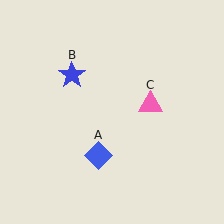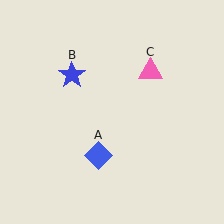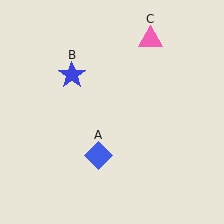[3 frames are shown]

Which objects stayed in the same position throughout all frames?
Blue diamond (object A) and blue star (object B) remained stationary.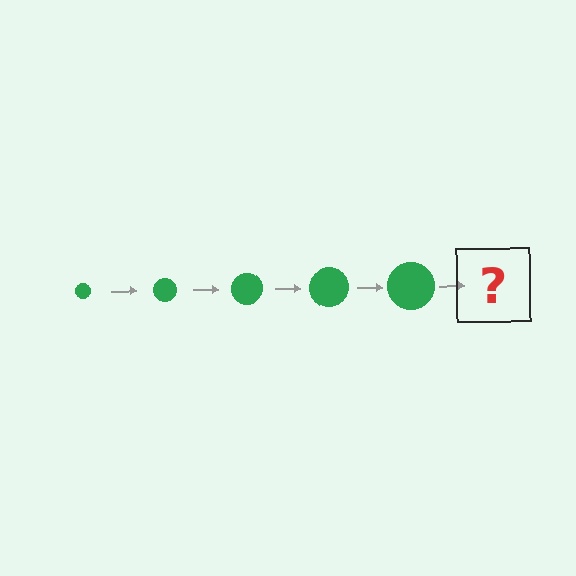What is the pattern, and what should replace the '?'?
The pattern is that the circle gets progressively larger each step. The '?' should be a green circle, larger than the previous one.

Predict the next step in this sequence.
The next step is a green circle, larger than the previous one.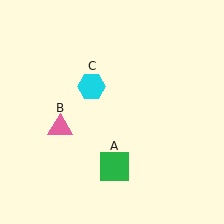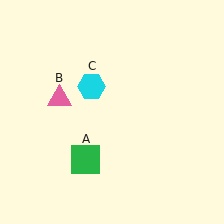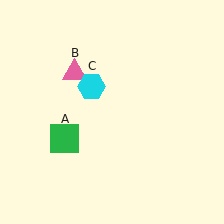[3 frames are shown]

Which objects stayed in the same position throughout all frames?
Cyan hexagon (object C) remained stationary.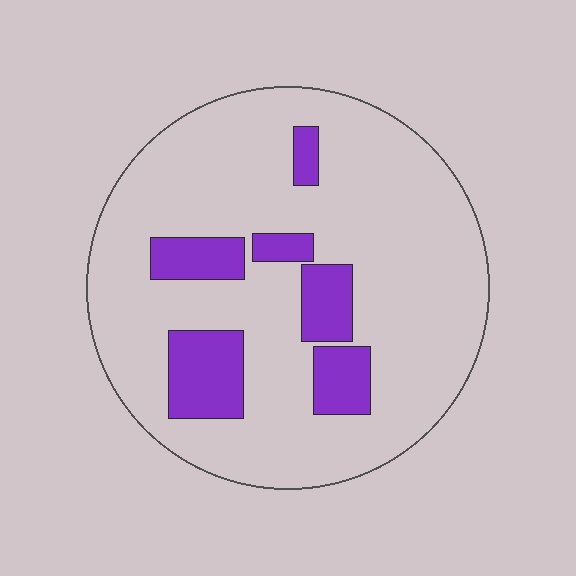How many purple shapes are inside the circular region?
6.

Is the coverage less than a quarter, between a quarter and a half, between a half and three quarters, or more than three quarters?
Less than a quarter.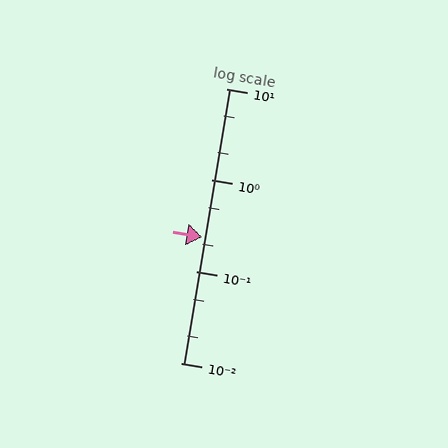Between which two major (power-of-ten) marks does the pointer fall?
The pointer is between 0.1 and 1.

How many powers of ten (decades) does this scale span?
The scale spans 3 decades, from 0.01 to 10.